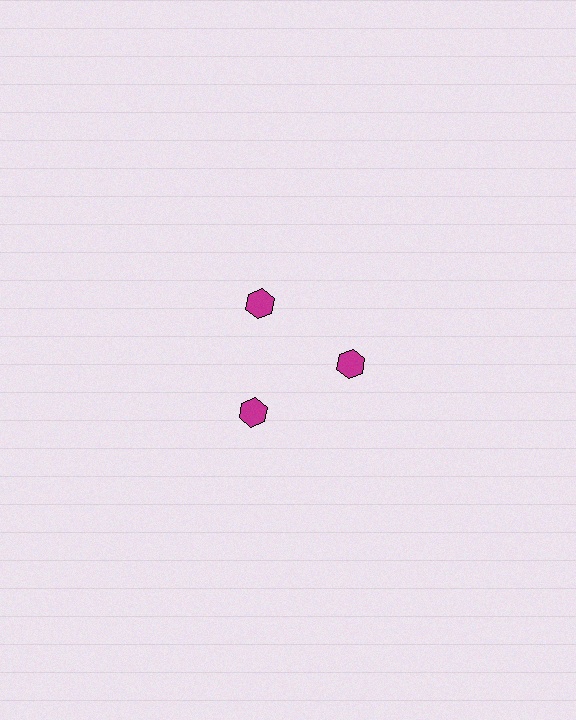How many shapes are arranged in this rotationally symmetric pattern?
There are 3 shapes, arranged in 3 groups of 1.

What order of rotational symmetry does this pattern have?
This pattern has 3-fold rotational symmetry.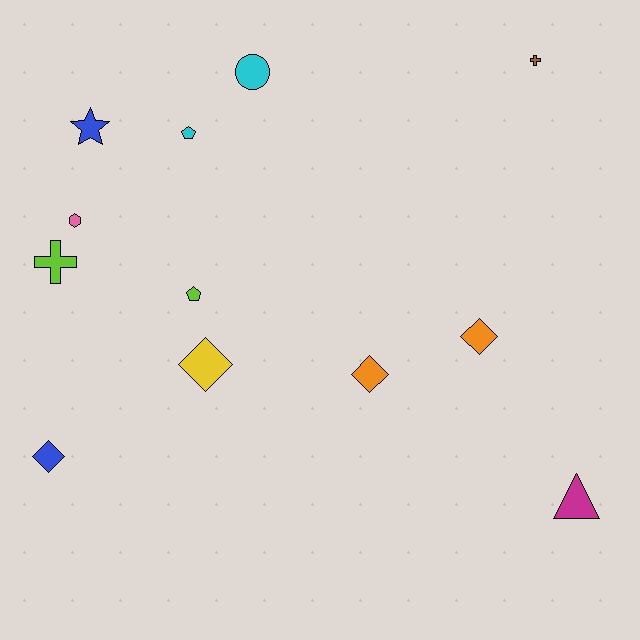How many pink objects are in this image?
There is 1 pink object.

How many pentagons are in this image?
There are 2 pentagons.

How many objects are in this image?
There are 12 objects.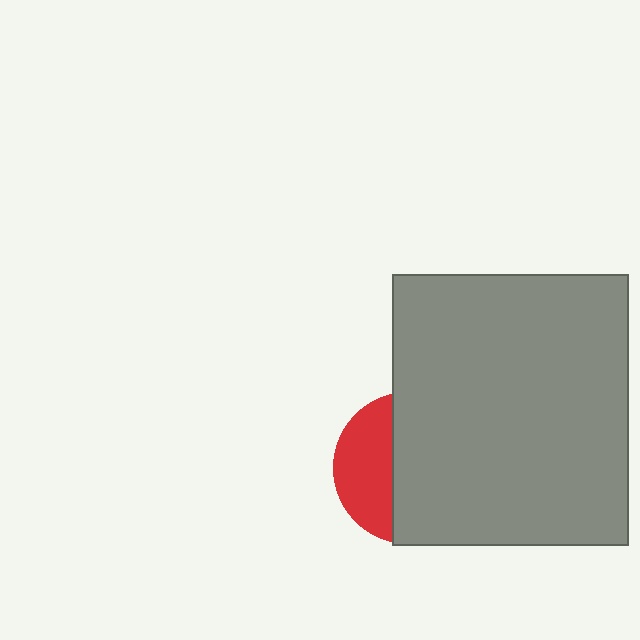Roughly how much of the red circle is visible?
A small part of it is visible (roughly 36%).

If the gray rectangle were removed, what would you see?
You would see the complete red circle.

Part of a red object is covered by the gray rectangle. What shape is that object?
It is a circle.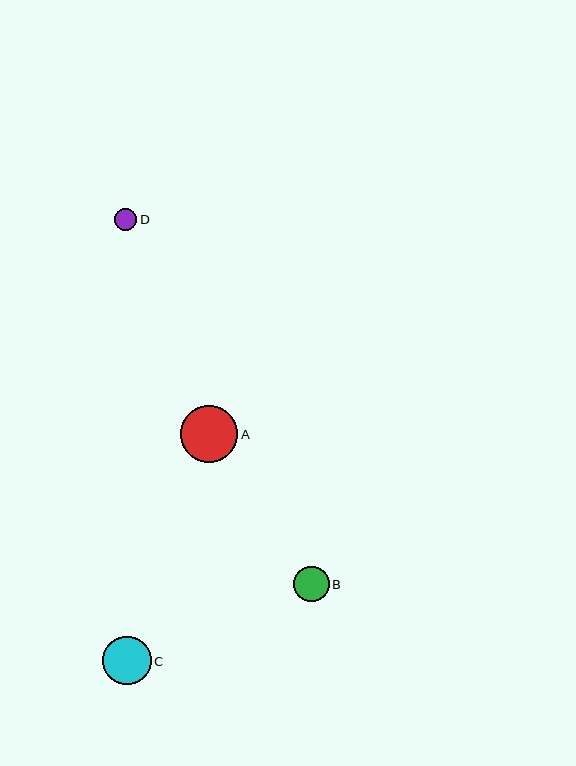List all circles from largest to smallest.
From largest to smallest: A, C, B, D.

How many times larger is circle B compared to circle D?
Circle B is approximately 1.6 times the size of circle D.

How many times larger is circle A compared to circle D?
Circle A is approximately 2.5 times the size of circle D.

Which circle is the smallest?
Circle D is the smallest with a size of approximately 22 pixels.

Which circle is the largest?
Circle A is the largest with a size of approximately 57 pixels.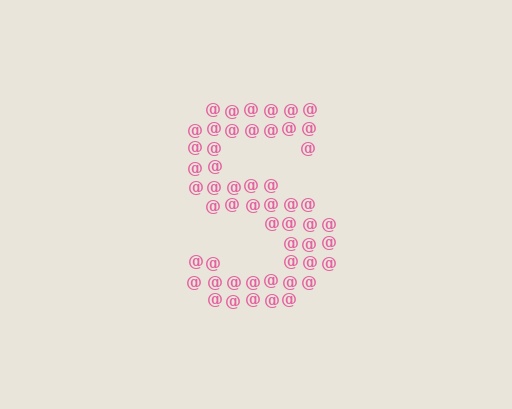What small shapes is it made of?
It is made of small at signs.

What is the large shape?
The large shape is the letter S.